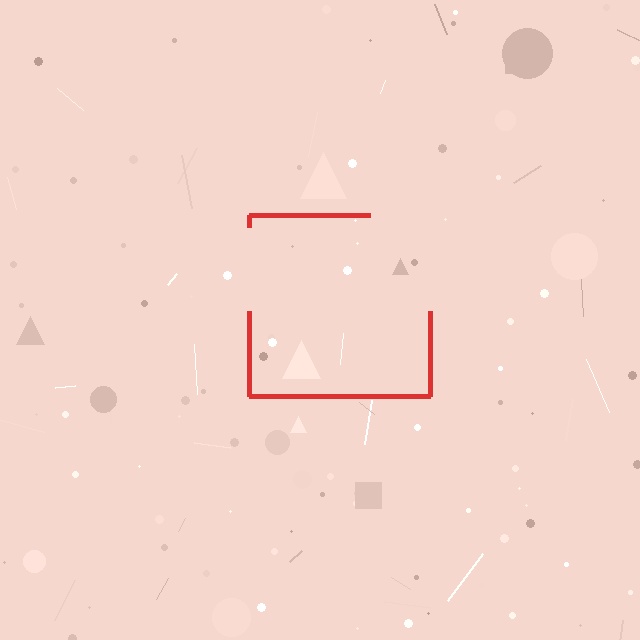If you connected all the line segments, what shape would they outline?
They would outline a square.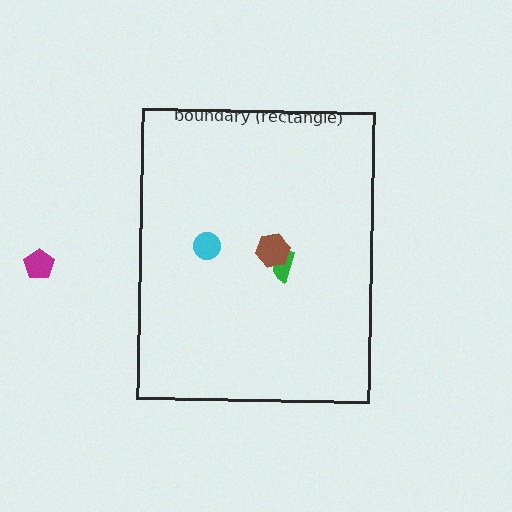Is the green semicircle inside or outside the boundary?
Inside.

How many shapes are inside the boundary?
3 inside, 1 outside.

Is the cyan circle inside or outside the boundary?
Inside.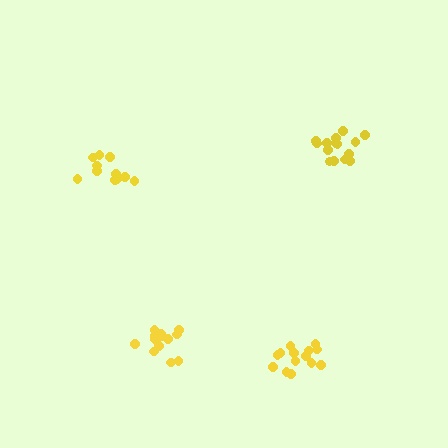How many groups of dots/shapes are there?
There are 4 groups.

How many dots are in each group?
Group 1: 11 dots, Group 2: 15 dots, Group 3: 13 dots, Group 4: 14 dots (53 total).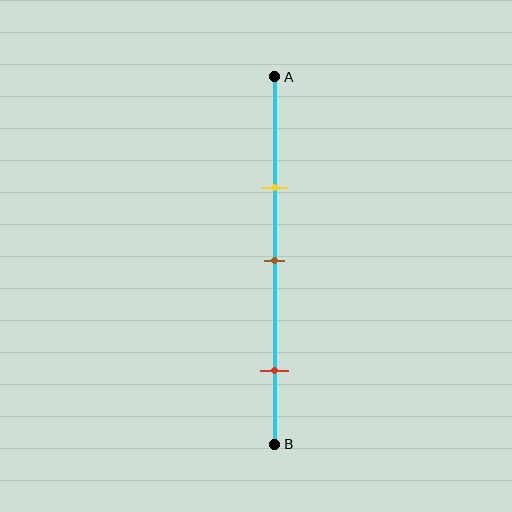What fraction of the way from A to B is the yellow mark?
The yellow mark is approximately 30% (0.3) of the way from A to B.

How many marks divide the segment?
There are 3 marks dividing the segment.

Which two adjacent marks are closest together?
The yellow and brown marks are the closest adjacent pair.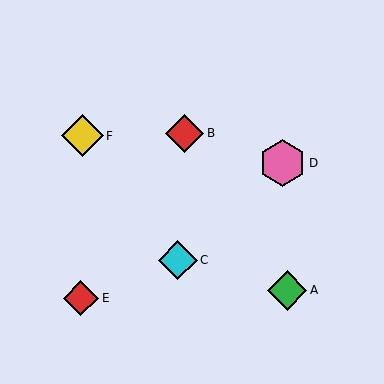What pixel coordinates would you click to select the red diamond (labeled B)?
Click at (185, 133) to select the red diamond B.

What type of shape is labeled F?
Shape F is a yellow diamond.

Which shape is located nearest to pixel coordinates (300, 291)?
The green diamond (labeled A) at (287, 290) is nearest to that location.